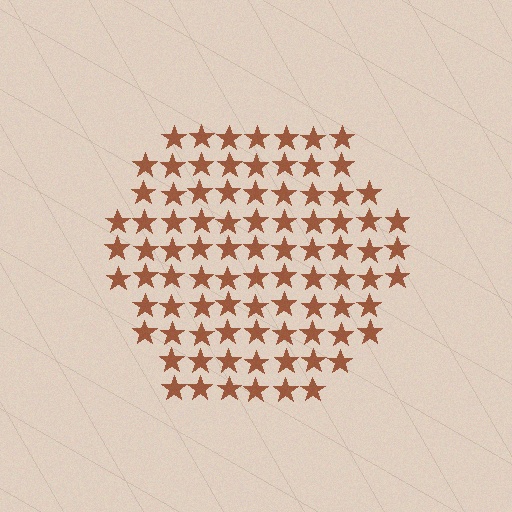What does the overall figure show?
The overall figure shows a hexagon.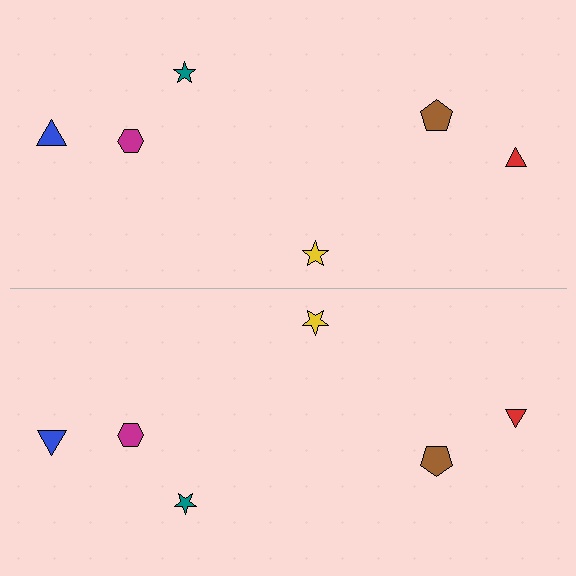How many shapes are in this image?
There are 12 shapes in this image.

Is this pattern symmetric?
Yes, this pattern has bilateral (reflection) symmetry.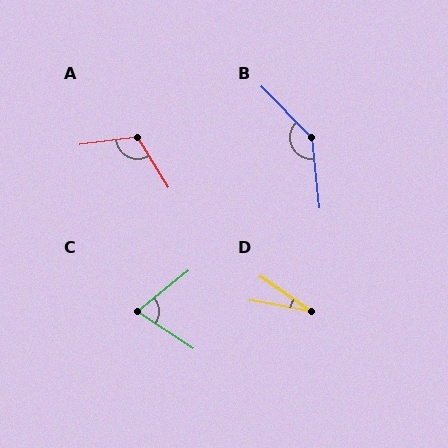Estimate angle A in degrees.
Approximately 114 degrees.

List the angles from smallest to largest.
D (25°), C (72°), A (114°), B (141°).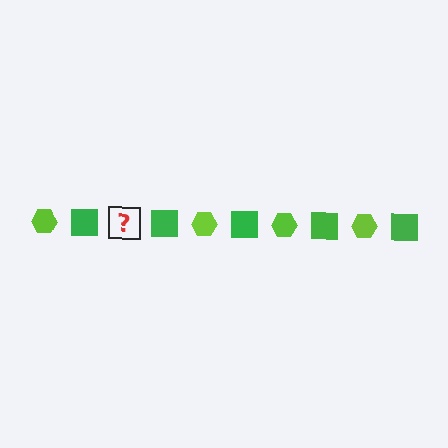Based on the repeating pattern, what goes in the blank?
The blank should be a lime hexagon.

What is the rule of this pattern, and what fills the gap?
The rule is that the pattern alternates between lime hexagon and green square. The gap should be filled with a lime hexagon.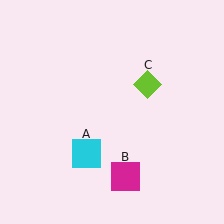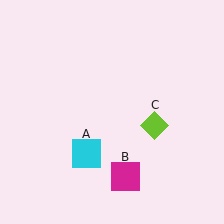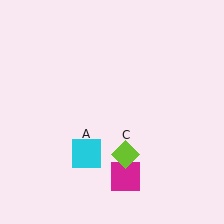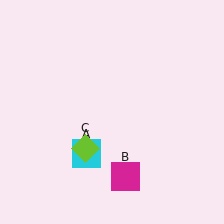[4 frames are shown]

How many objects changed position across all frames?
1 object changed position: lime diamond (object C).